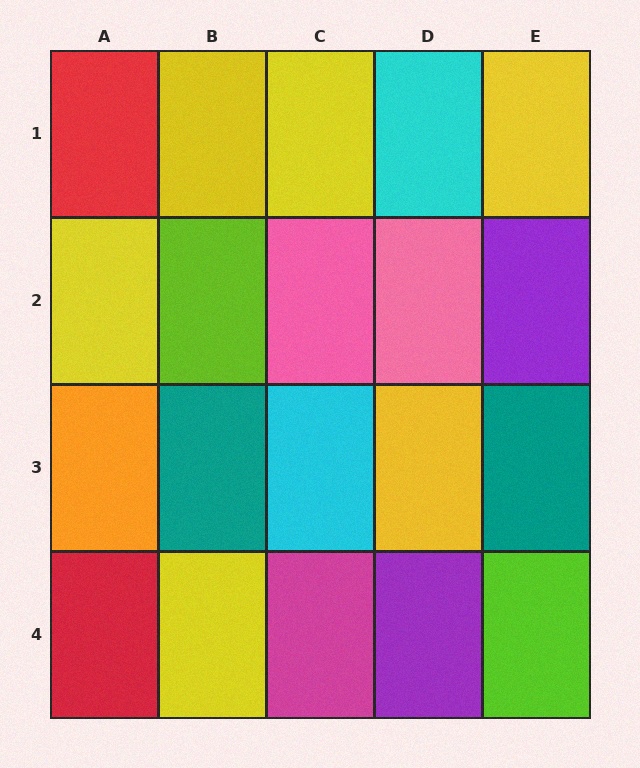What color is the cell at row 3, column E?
Teal.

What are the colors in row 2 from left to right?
Yellow, lime, pink, pink, purple.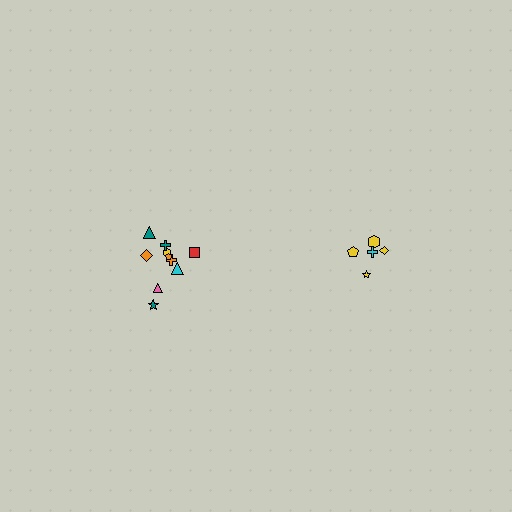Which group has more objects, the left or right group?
The left group.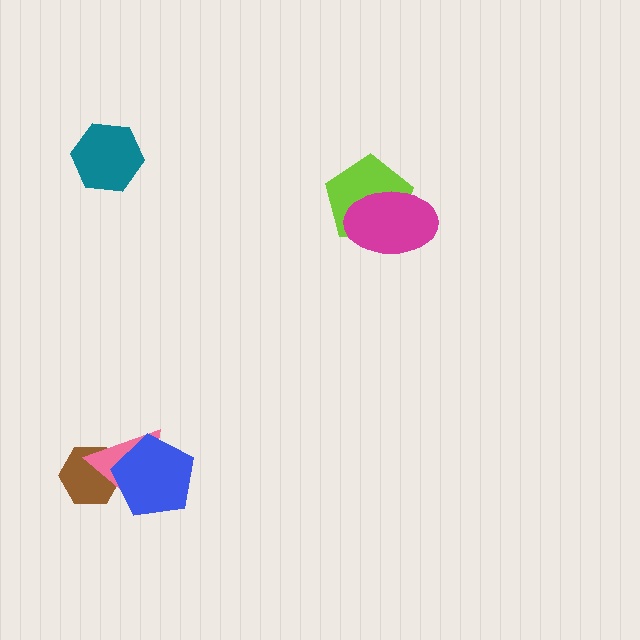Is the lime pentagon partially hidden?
Yes, it is partially covered by another shape.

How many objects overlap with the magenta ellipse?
1 object overlaps with the magenta ellipse.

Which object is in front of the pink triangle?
The blue pentagon is in front of the pink triangle.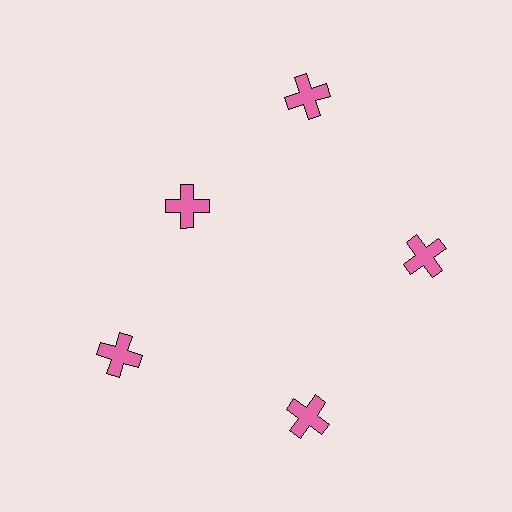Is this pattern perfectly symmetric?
No. The 5 pink crosses are arranged in a ring, but one element near the 10 o'clock position is pulled inward toward the center, breaking the 5-fold rotational symmetry.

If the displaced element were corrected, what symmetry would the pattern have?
It would have 5-fold rotational symmetry — the pattern would map onto itself every 72 degrees.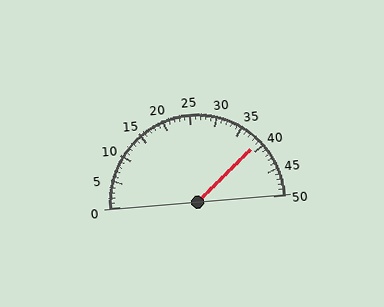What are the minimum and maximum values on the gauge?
The gauge ranges from 0 to 50.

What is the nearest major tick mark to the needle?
The nearest major tick mark is 40.